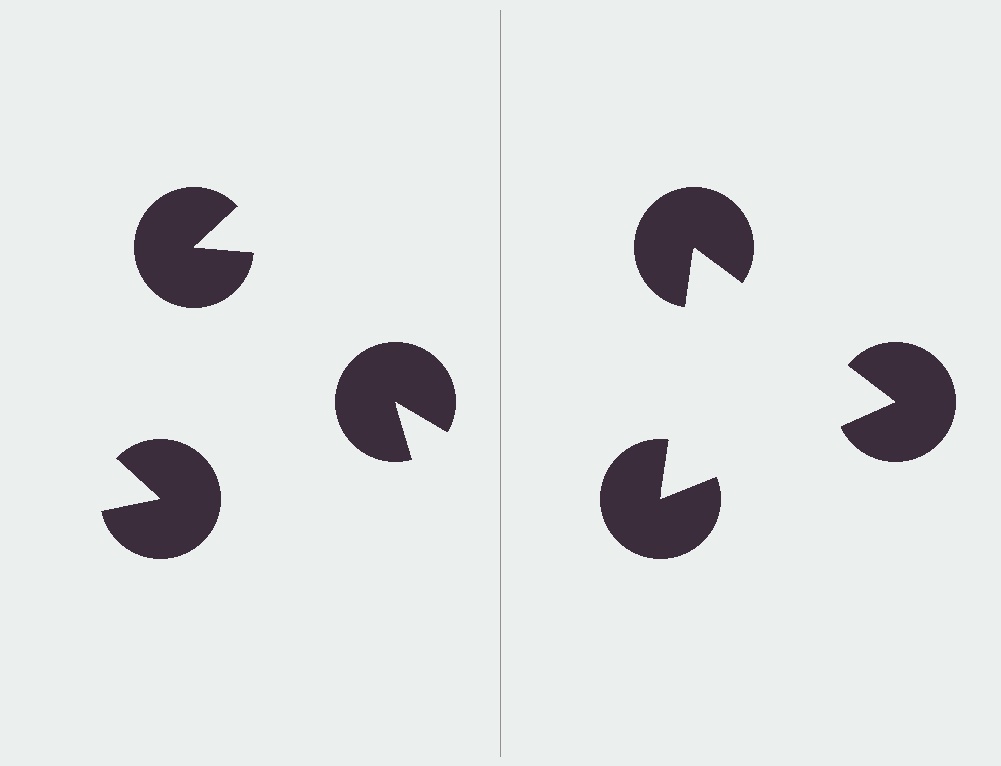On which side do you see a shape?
An illusory triangle appears on the right side. On the left side the wedge cuts are rotated, so no coherent shape forms.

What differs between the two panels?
The pac-man discs are positioned identically on both sides; only the wedge orientations differ. On the right they align to a triangle; on the left they are misaligned.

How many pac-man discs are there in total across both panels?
6 — 3 on each side.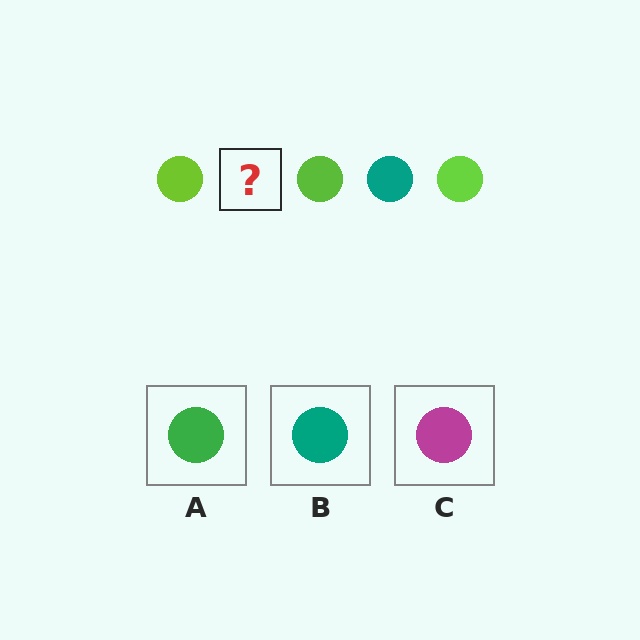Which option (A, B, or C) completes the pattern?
B.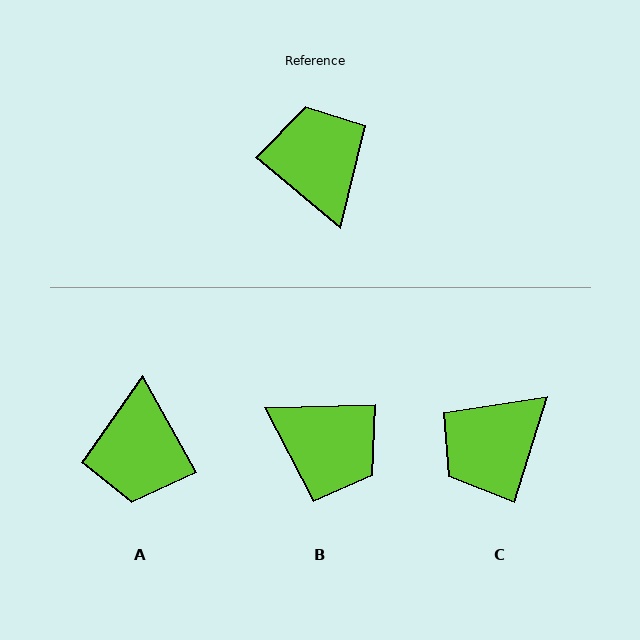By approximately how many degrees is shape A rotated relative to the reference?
Approximately 159 degrees counter-clockwise.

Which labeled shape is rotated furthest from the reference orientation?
A, about 159 degrees away.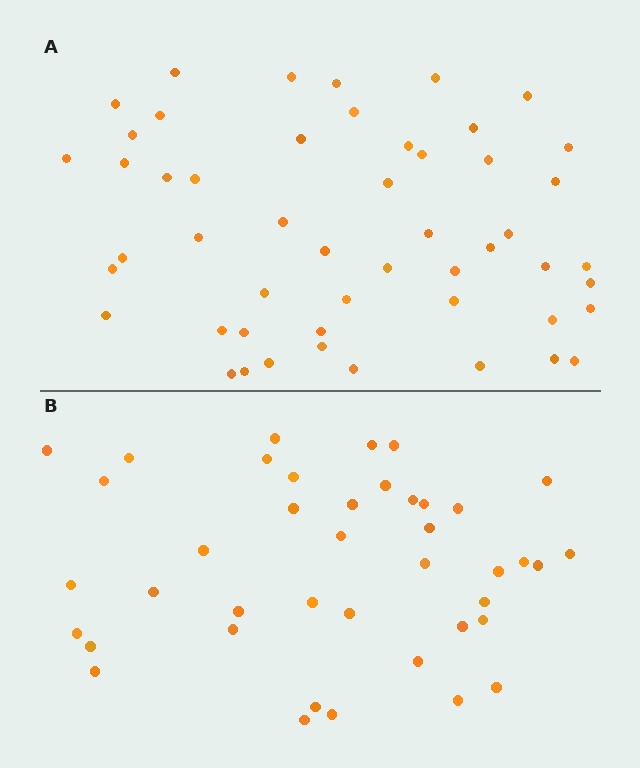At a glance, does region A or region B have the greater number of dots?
Region A (the top region) has more dots.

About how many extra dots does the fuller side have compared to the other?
Region A has roughly 10 or so more dots than region B.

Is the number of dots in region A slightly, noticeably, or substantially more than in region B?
Region A has only slightly more — the two regions are fairly close. The ratio is roughly 1.2 to 1.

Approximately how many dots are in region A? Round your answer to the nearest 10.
About 50 dots. (The exact count is 51, which rounds to 50.)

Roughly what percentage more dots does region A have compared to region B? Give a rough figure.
About 25% more.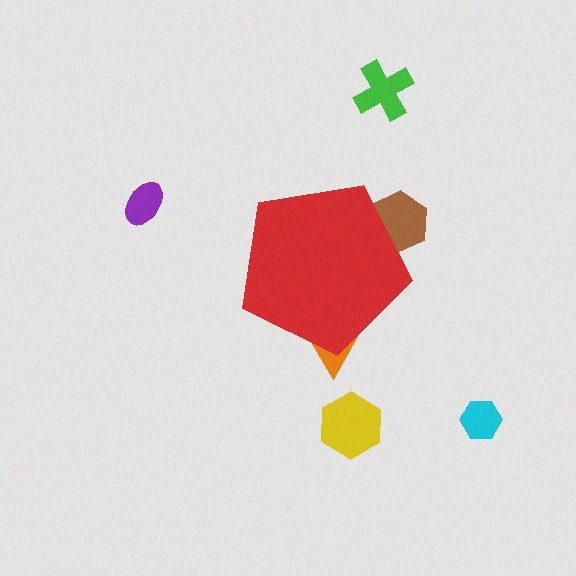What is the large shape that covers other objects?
A red pentagon.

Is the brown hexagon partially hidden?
Yes, the brown hexagon is partially hidden behind the red pentagon.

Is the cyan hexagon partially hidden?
No, the cyan hexagon is fully visible.